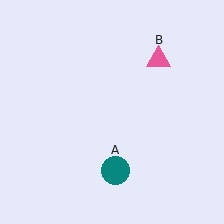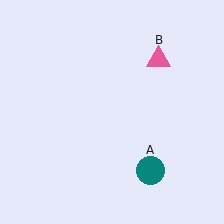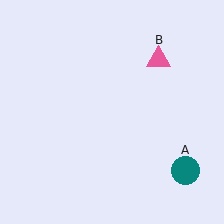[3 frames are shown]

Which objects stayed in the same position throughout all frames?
Pink triangle (object B) remained stationary.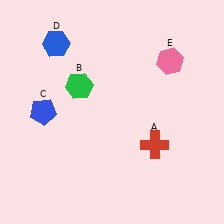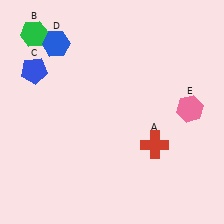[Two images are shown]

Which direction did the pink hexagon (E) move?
The pink hexagon (E) moved down.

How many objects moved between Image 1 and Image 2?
3 objects moved between the two images.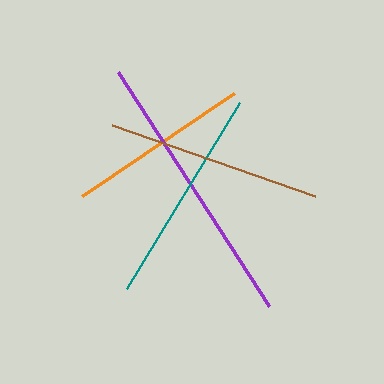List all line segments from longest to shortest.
From longest to shortest: purple, teal, brown, orange.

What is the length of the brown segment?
The brown segment is approximately 215 pixels long.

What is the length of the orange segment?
The orange segment is approximately 184 pixels long.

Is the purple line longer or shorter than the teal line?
The purple line is longer than the teal line.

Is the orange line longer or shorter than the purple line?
The purple line is longer than the orange line.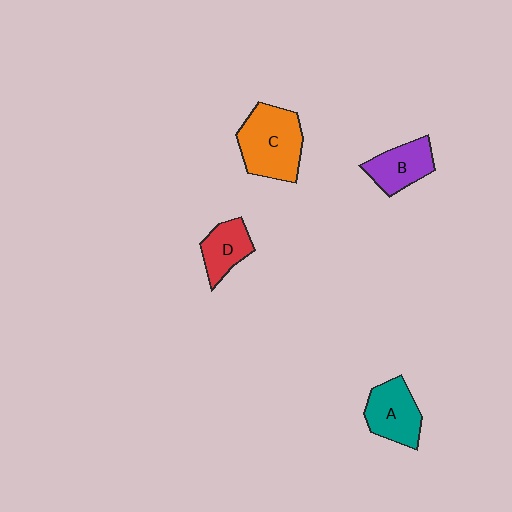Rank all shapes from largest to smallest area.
From largest to smallest: C (orange), A (teal), B (purple), D (red).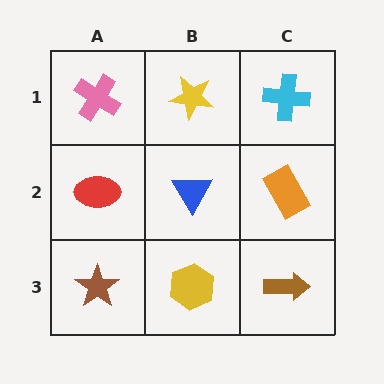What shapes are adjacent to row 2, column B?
A yellow star (row 1, column B), a yellow hexagon (row 3, column B), a red ellipse (row 2, column A), an orange rectangle (row 2, column C).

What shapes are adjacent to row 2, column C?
A cyan cross (row 1, column C), a brown arrow (row 3, column C), a blue triangle (row 2, column B).